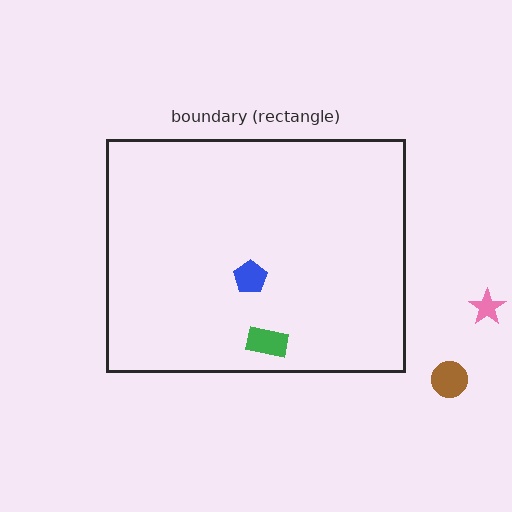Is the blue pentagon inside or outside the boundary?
Inside.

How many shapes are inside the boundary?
2 inside, 2 outside.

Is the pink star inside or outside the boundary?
Outside.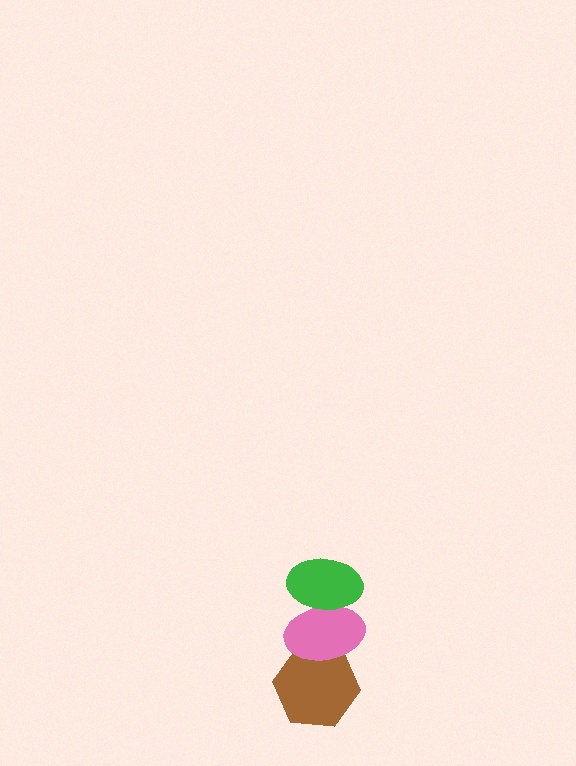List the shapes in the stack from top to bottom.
From top to bottom: the green ellipse, the pink ellipse, the brown hexagon.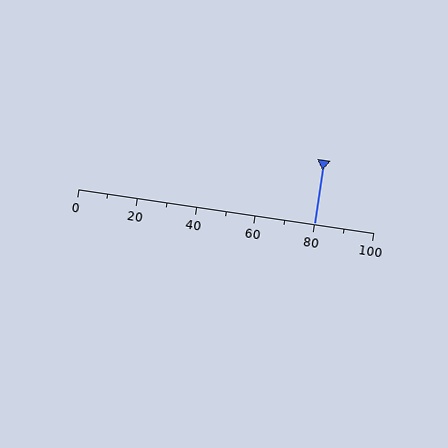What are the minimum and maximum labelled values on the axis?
The axis runs from 0 to 100.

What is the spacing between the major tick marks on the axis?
The major ticks are spaced 20 apart.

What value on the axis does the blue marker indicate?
The marker indicates approximately 80.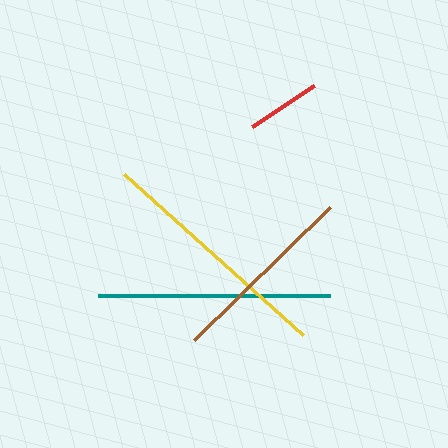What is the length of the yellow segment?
The yellow segment is approximately 241 pixels long.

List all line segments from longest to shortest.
From longest to shortest: yellow, teal, brown, red.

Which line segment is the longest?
The yellow line is the longest at approximately 241 pixels.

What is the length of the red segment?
The red segment is approximately 74 pixels long.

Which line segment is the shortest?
The red line is the shortest at approximately 74 pixels.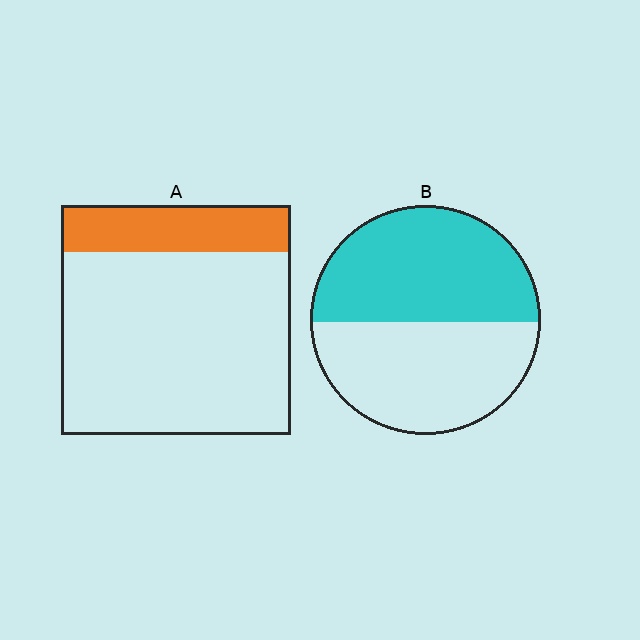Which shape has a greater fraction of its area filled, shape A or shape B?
Shape B.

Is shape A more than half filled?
No.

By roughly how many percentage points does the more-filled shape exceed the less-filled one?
By roughly 30 percentage points (B over A).